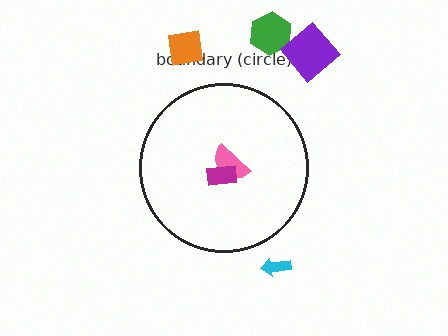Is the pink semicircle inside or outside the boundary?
Inside.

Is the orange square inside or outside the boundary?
Outside.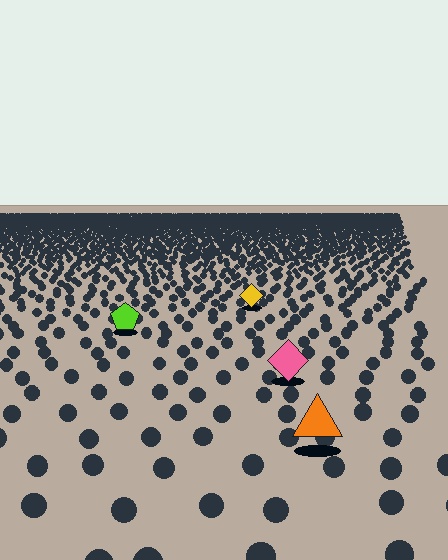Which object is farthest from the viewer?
The yellow diamond is farthest from the viewer. It appears smaller and the ground texture around it is denser.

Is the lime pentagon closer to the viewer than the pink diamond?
No. The pink diamond is closer — you can tell from the texture gradient: the ground texture is coarser near it.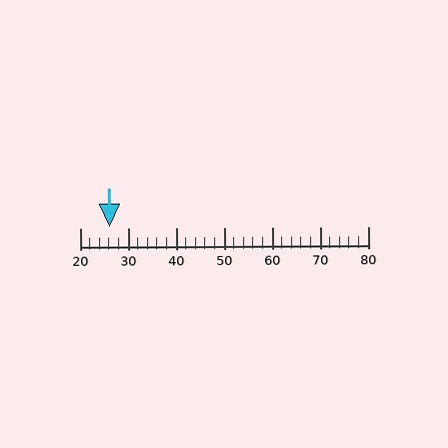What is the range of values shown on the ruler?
The ruler shows values from 20 to 80.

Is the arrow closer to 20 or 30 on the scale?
The arrow is closer to 30.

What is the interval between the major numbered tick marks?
The major tick marks are spaced 10 units apart.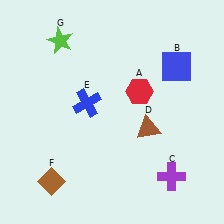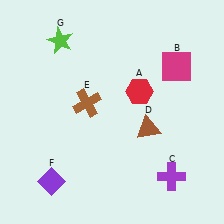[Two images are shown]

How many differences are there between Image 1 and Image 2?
There are 3 differences between the two images.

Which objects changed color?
B changed from blue to magenta. E changed from blue to brown. F changed from brown to purple.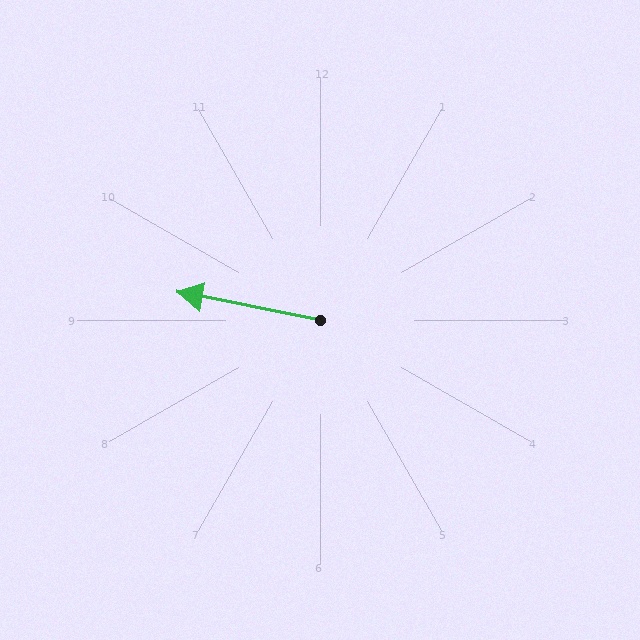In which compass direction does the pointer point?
West.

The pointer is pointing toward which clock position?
Roughly 9 o'clock.